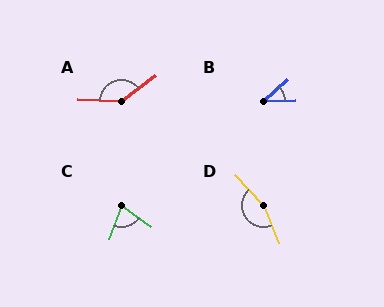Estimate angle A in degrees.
Approximately 140 degrees.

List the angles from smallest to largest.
B (41°), C (75°), A (140°), D (159°).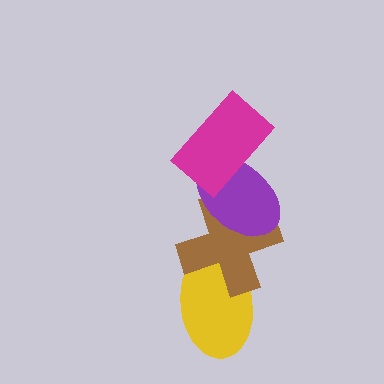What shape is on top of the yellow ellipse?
The brown cross is on top of the yellow ellipse.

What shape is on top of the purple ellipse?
The magenta rectangle is on top of the purple ellipse.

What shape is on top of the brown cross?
The purple ellipse is on top of the brown cross.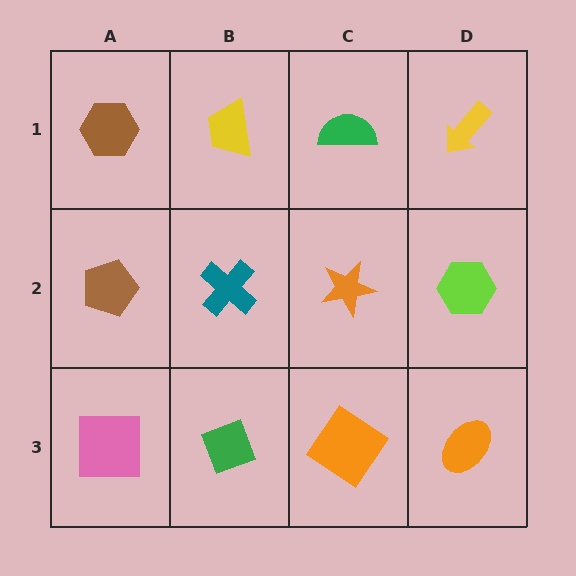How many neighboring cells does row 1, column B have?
3.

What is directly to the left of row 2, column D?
An orange star.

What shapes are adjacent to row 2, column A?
A brown hexagon (row 1, column A), a pink square (row 3, column A), a teal cross (row 2, column B).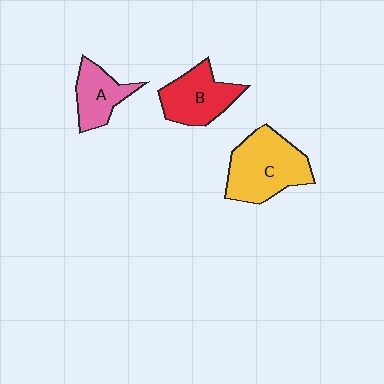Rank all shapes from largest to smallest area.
From largest to smallest: C (yellow), B (red), A (pink).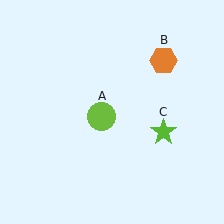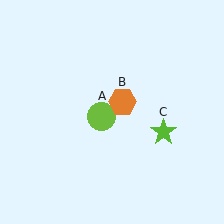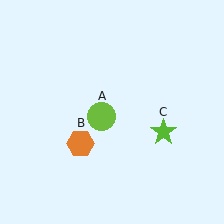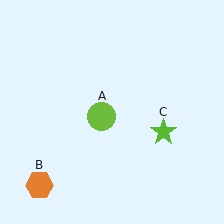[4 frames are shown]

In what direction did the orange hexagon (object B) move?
The orange hexagon (object B) moved down and to the left.